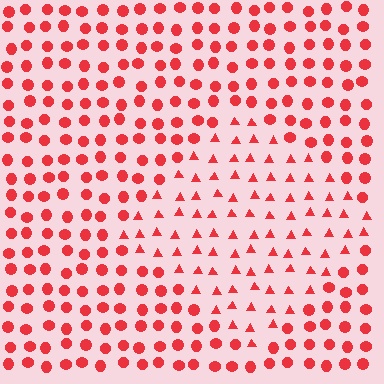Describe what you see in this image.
The image is filled with small red elements arranged in a uniform grid. A diamond-shaped region contains triangles, while the surrounding area contains circles. The boundary is defined purely by the change in element shape.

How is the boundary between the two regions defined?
The boundary is defined by a change in element shape: triangles inside vs. circles outside. All elements share the same color and spacing.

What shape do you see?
I see a diamond.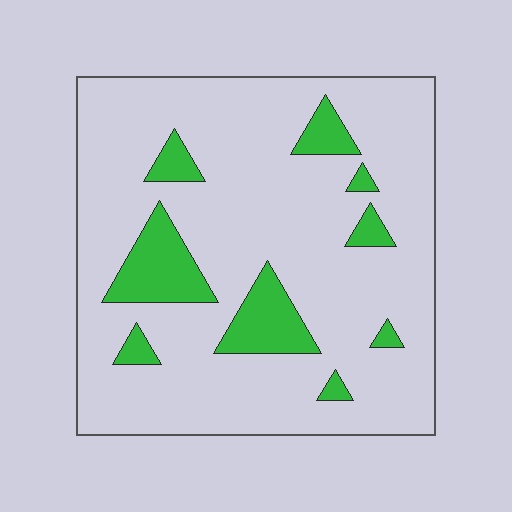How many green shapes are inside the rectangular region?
9.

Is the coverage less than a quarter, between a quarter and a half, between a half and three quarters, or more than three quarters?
Less than a quarter.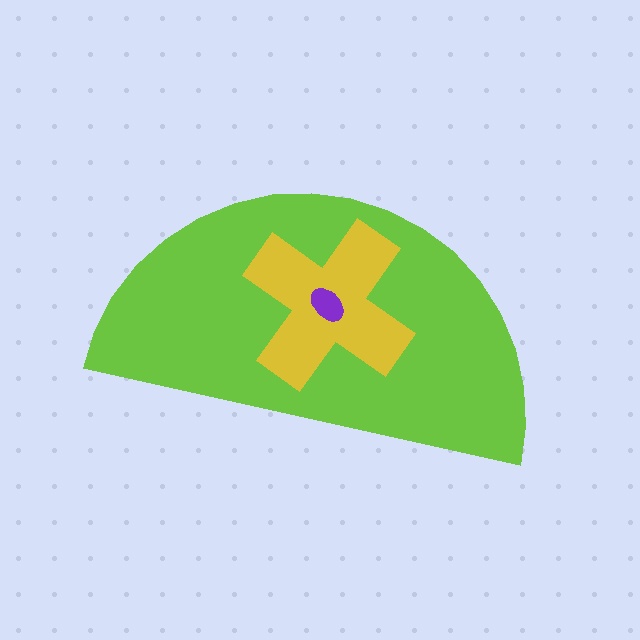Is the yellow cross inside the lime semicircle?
Yes.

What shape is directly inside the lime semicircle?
The yellow cross.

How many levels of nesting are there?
3.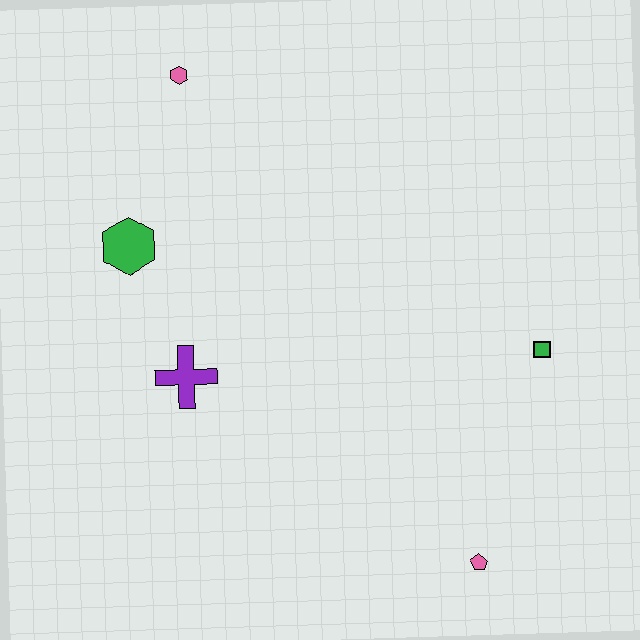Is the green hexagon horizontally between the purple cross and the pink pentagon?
No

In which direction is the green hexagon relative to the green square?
The green hexagon is to the left of the green square.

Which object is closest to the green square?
The pink pentagon is closest to the green square.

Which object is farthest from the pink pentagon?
The pink hexagon is farthest from the pink pentagon.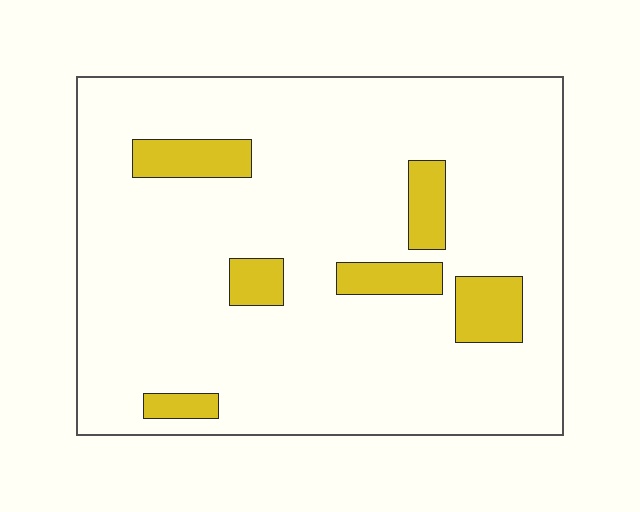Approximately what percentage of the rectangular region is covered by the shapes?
Approximately 10%.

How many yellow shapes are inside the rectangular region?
6.